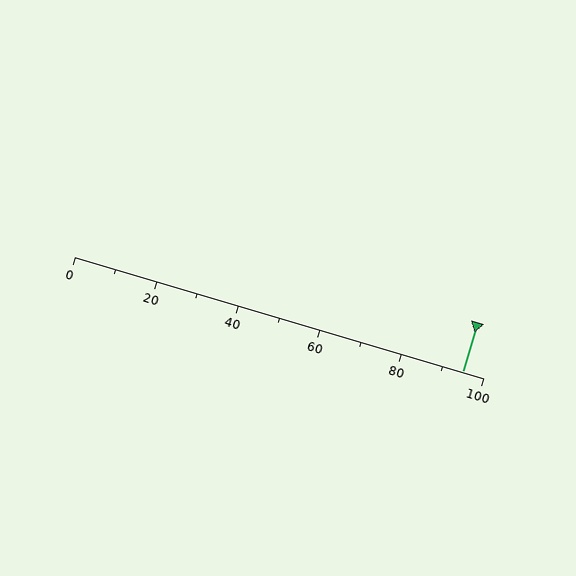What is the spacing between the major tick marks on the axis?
The major ticks are spaced 20 apart.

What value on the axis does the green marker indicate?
The marker indicates approximately 95.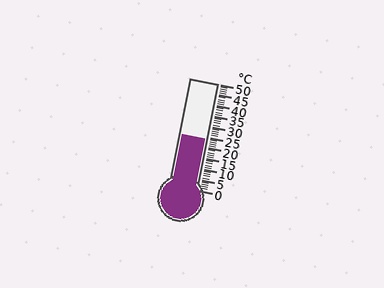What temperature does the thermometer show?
The thermometer shows approximately 24°C.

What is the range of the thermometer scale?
The thermometer scale ranges from 0°C to 50°C.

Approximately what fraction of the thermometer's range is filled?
The thermometer is filled to approximately 50% of its range.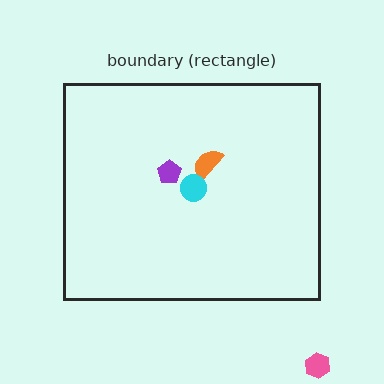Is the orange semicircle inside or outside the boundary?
Inside.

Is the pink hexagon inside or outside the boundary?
Outside.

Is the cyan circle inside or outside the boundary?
Inside.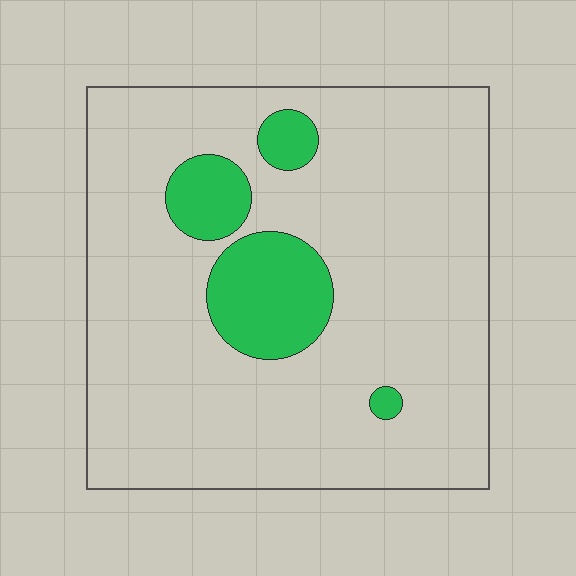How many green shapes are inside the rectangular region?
4.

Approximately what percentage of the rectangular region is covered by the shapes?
Approximately 15%.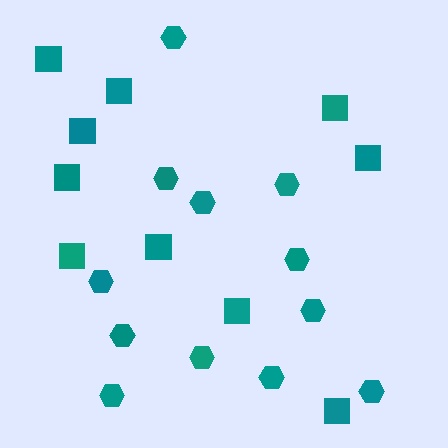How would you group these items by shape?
There are 2 groups: one group of hexagons (12) and one group of squares (10).